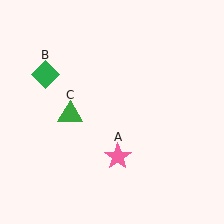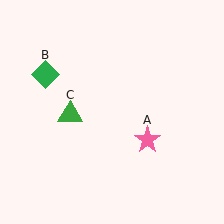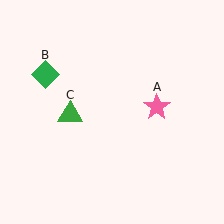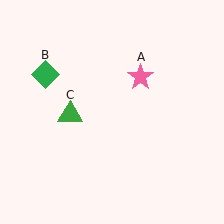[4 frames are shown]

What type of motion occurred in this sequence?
The pink star (object A) rotated counterclockwise around the center of the scene.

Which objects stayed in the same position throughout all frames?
Green diamond (object B) and green triangle (object C) remained stationary.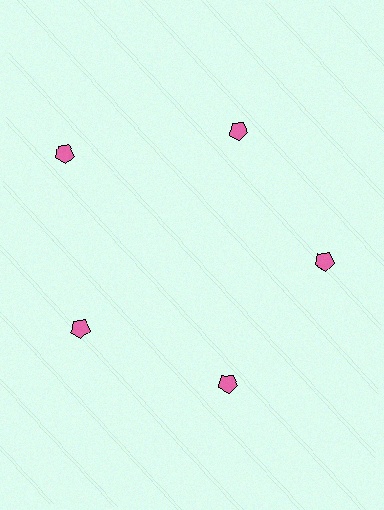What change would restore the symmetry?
The symmetry would be restored by moving it inward, back onto the ring so that all 5 pentagons sit at equal angles and equal distance from the center.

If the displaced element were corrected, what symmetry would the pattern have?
It would have 5-fold rotational symmetry — the pattern would map onto itself every 72 degrees.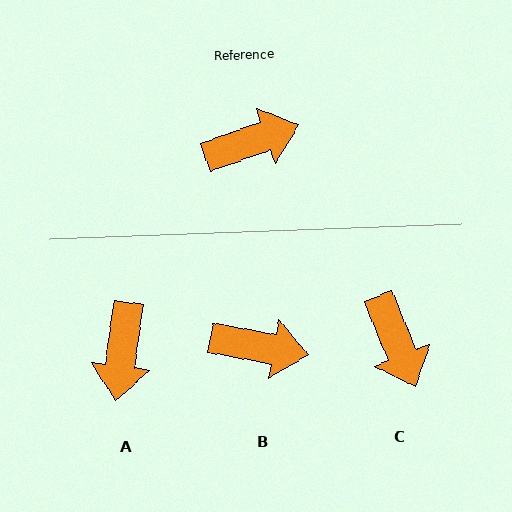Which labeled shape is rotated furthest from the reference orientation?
A, about 117 degrees away.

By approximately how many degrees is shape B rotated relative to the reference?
Approximately 29 degrees clockwise.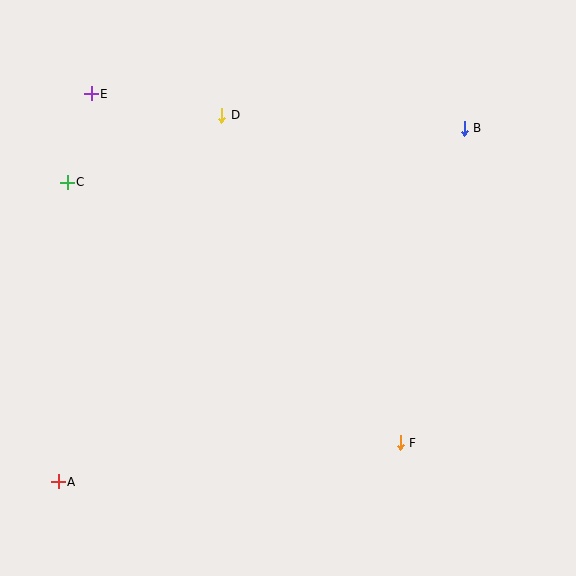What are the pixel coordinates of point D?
Point D is at (221, 115).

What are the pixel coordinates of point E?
Point E is at (91, 94).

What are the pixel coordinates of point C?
Point C is at (67, 182).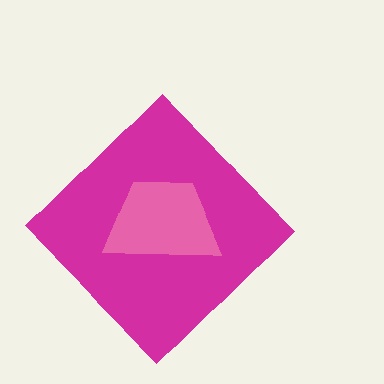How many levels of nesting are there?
2.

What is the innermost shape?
The pink trapezoid.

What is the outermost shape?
The magenta diamond.